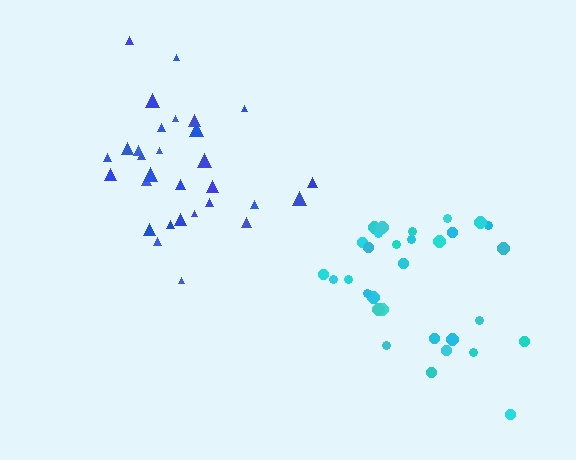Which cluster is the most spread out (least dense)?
Cyan.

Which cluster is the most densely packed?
Blue.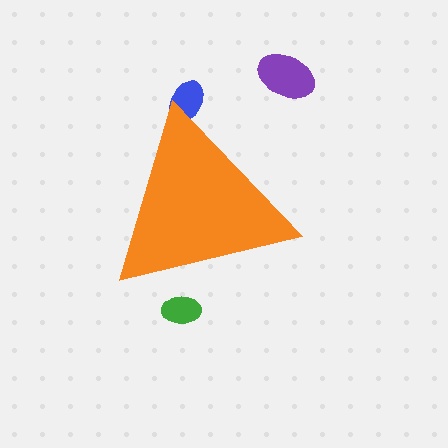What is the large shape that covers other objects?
An orange triangle.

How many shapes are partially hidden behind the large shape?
2 shapes are partially hidden.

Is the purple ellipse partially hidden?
No, the purple ellipse is fully visible.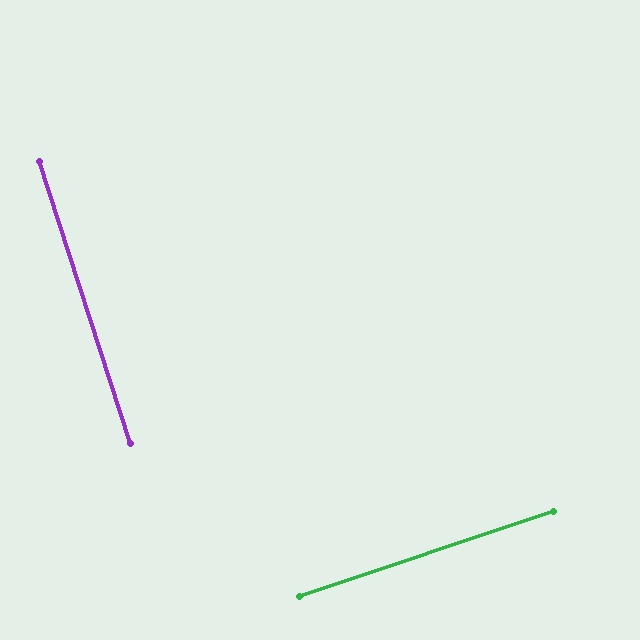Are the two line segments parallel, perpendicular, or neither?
Perpendicular — they meet at approximately 89°.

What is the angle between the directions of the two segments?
Approximately 89 degrees.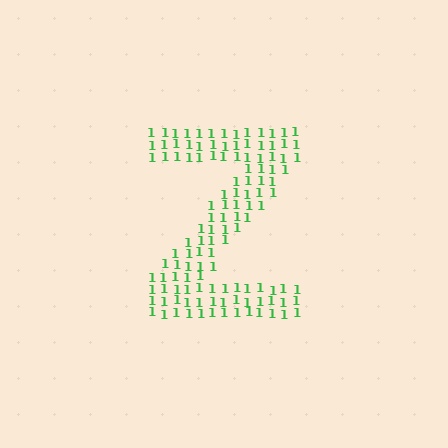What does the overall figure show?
The overall figure shows the letter Z.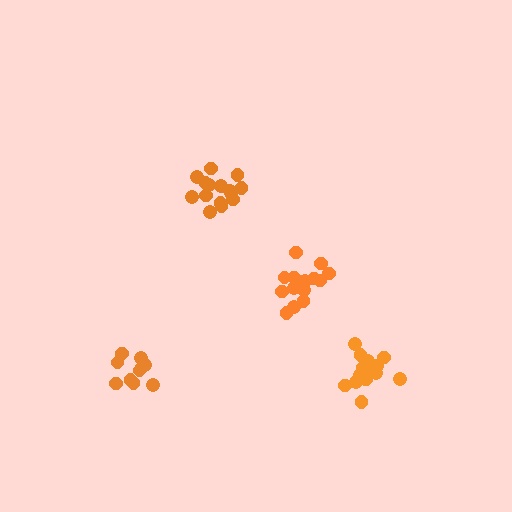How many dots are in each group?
Group 1: 15 dots, Group 2: 10 dots, Group 3: 15 dots, Group 4: 15 dots (55 total).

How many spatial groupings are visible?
There are 4 spatial groupings.